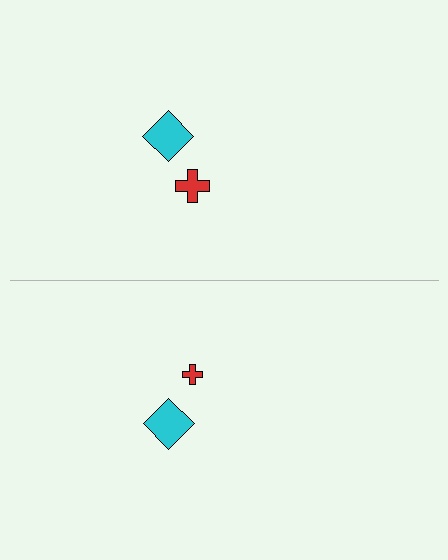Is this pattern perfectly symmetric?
No, the pattern is not perfectly symmetric. The red cross on the bottom side has a different size than its mirror counterpart.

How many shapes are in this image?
There are 4 shapes in this image.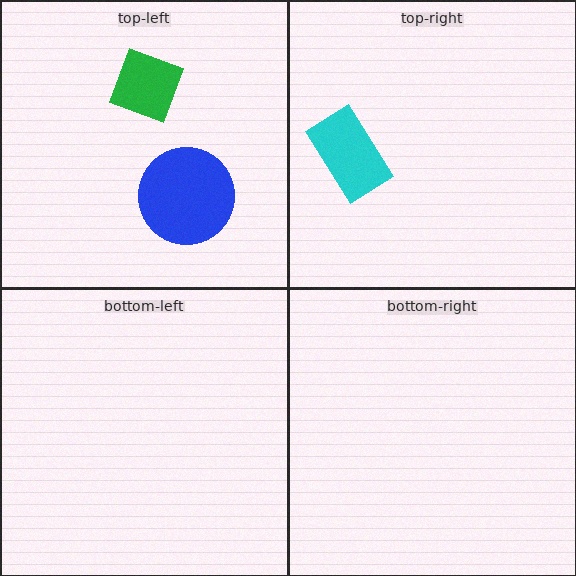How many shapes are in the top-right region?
1.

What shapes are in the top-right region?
The cyan rectangle.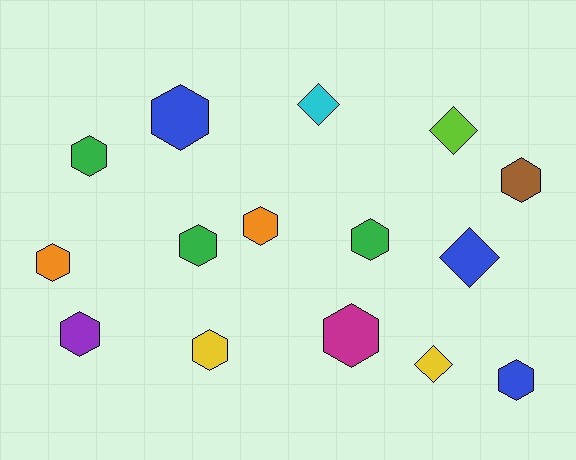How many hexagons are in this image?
There are 11 hexagons.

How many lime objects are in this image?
There is 1 lime object.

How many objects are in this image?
There are 15 objects.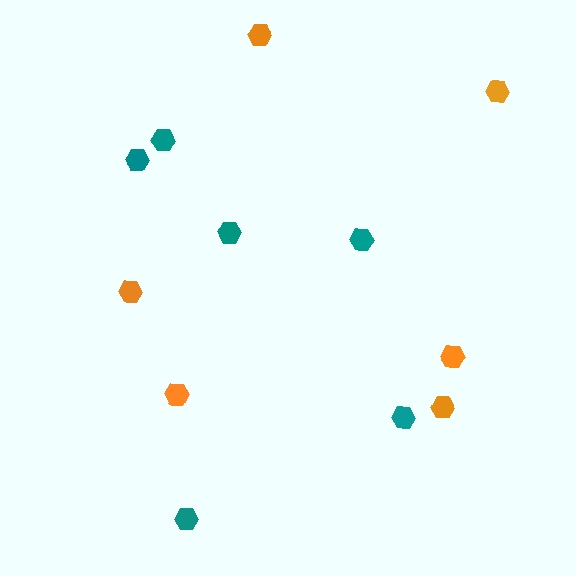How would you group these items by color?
There are 2 groups: one group of orange hexagons (6) and one group of teal hexagons (6).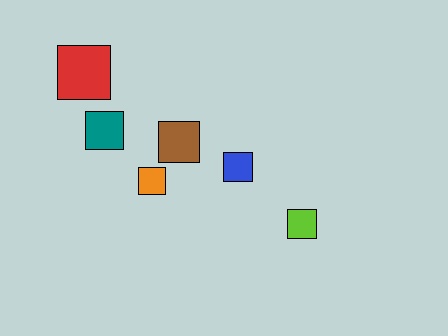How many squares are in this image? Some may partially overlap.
There are 6 squares.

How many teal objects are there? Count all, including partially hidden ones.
There is 1 teal object.